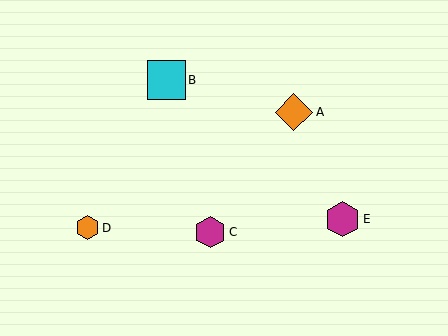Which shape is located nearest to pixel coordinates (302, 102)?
The orange diamond (labeled A) at (294, 112) is nearest to that location.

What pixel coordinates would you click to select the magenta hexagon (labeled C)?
Click at (210, 232) to select the magenta hexagon C.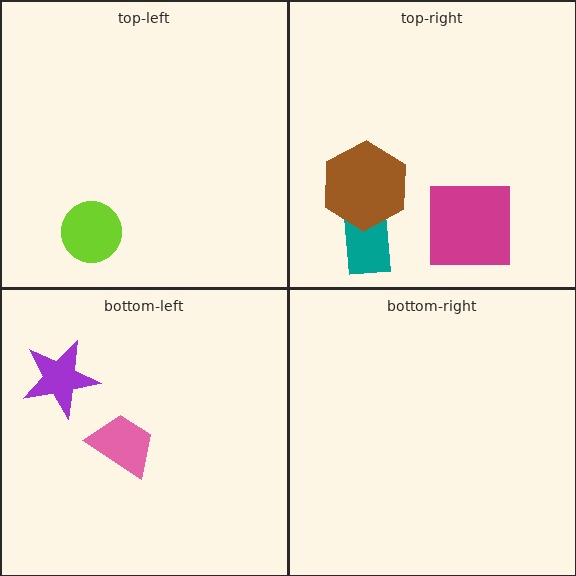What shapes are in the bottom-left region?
The pink trapezoid, the purple star.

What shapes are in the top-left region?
The lime circle.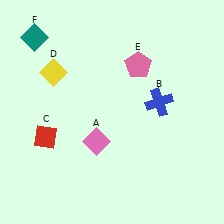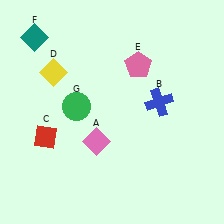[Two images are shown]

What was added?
A green circle (G) was added in Image 2.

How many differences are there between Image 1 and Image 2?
There is 1 difference between the two images.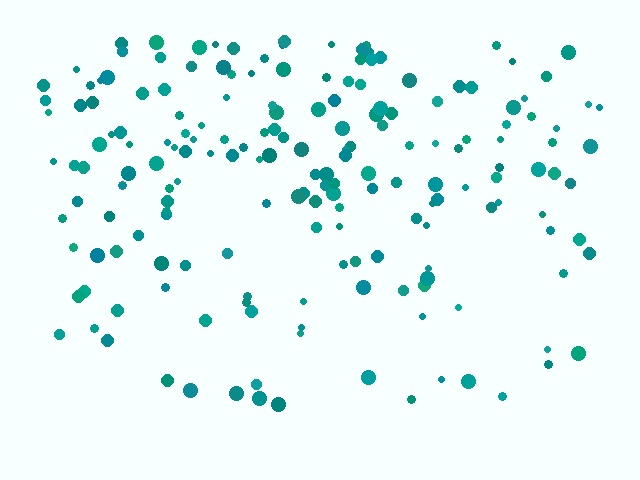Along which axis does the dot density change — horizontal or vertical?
Vertical.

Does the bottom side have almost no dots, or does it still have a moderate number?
Still a moderate number, just noticeably fewer than the top.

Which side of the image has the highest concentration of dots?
The top.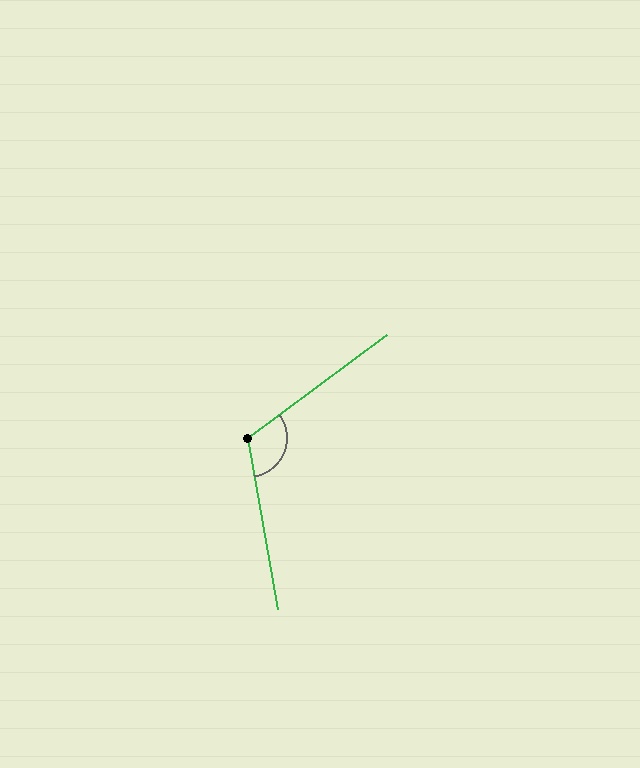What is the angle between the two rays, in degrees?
Approximately 117 degrees.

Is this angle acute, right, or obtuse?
It is obtuse.